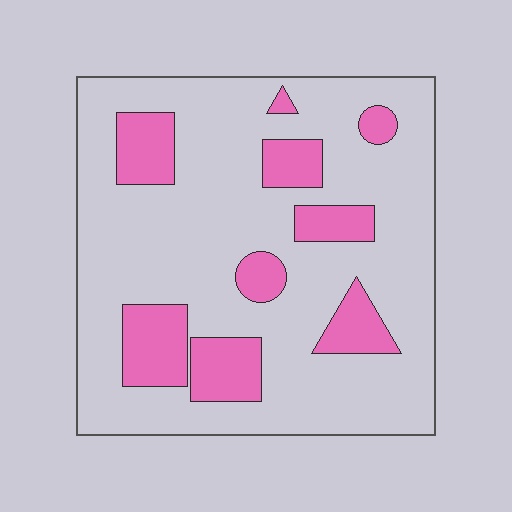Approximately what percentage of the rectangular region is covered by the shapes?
Approximately 20%.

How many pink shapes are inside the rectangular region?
9.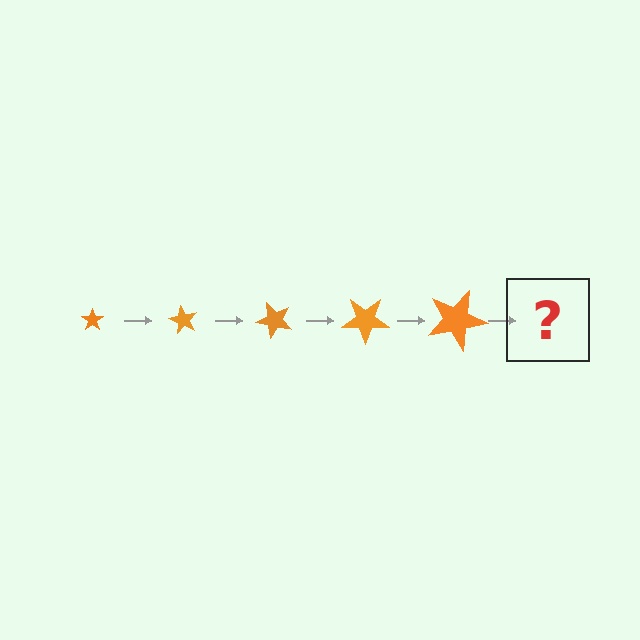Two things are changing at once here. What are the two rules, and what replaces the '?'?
The two rules are that the star grows larger each step and it rotates 60 degrees each step. The '?' should be a star, larger than the previous one and rotated 300 degrees from the start.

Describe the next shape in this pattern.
It should be a star, larger than the previous one and rotated 300 degrees from the start.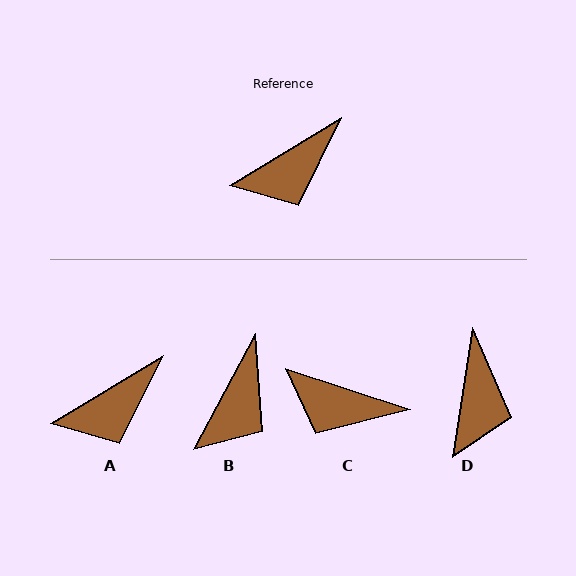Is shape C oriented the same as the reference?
No, it is off by about 50 degrees.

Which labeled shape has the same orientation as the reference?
A.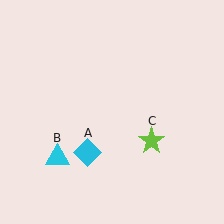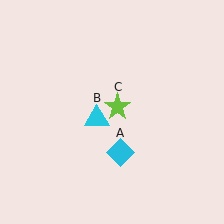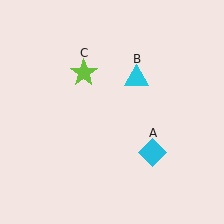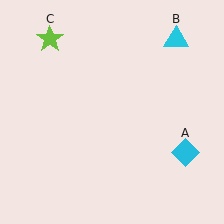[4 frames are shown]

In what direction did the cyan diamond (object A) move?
The cyan diamond (object A) moved right.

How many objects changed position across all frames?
3 objects changed position: cyan diamond (object A), cyan triangle (object B), lime star (object C).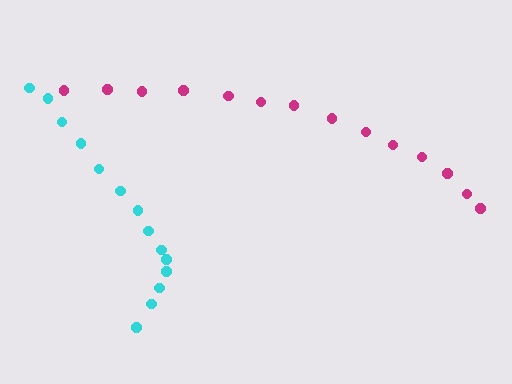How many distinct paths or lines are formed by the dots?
There are 2 distinct paths.